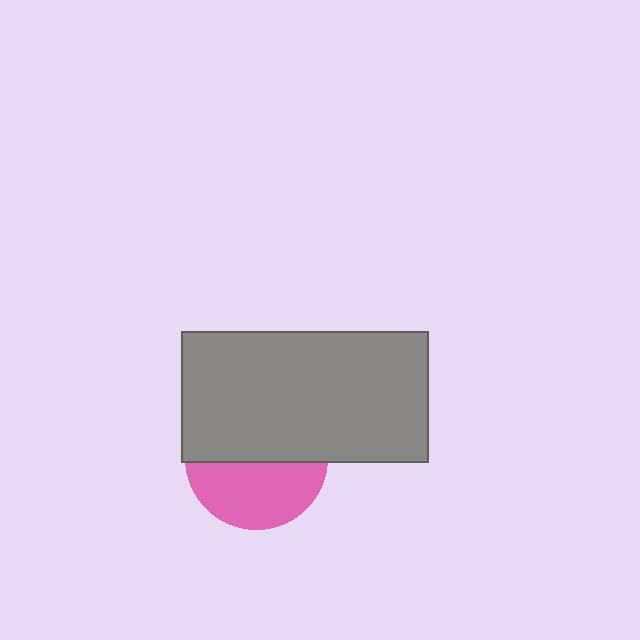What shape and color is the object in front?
The object in front is a gray rectangle.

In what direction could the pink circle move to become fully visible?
The pink circle could move down. That would shift it out from behind the gray rectangle entirely.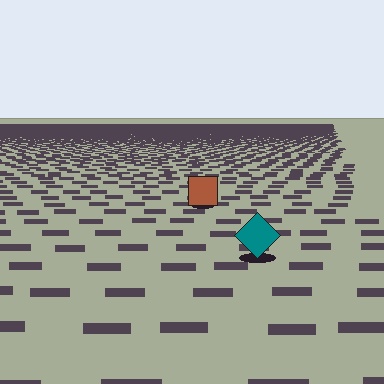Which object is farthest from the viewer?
The brown square is farthest from the viewer. It appears smaller and the ground texture around it is denser.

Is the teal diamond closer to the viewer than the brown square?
Yes. The teal diamond is closer — you can tell from the texture gradient: the ground texture is coarser near it.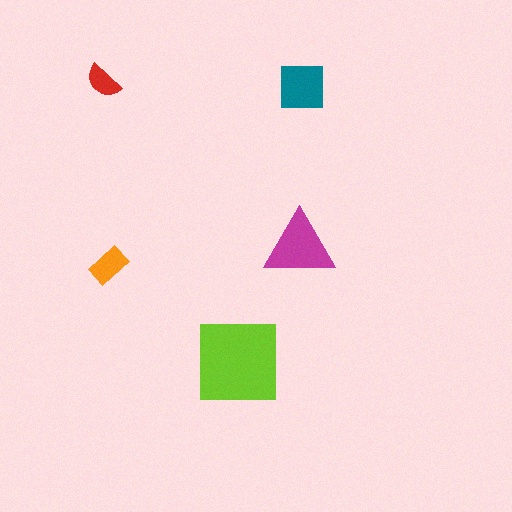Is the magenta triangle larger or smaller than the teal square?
Larger.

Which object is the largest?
The lime square.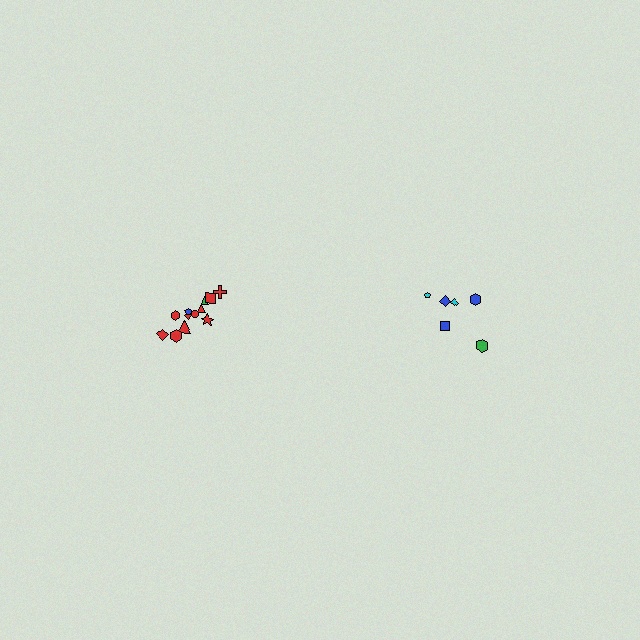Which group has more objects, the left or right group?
The left group.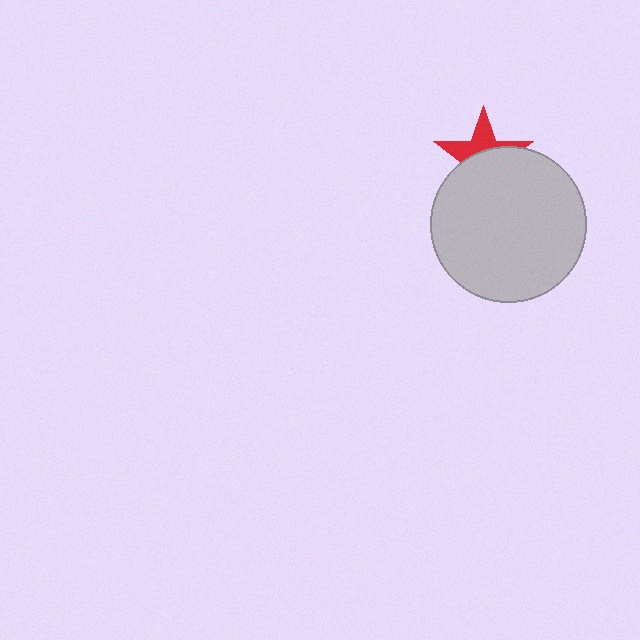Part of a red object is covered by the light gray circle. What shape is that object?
It is a star.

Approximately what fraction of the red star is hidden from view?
Roughly 60% of the red star is hidden behind the light gray circle.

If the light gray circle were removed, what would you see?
You would see the complete red star.